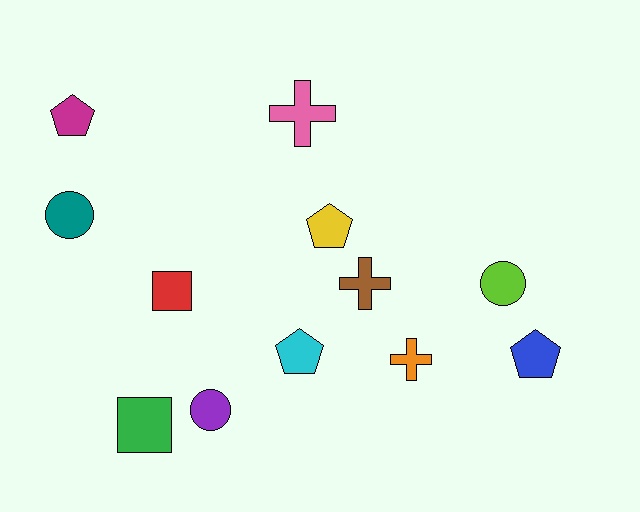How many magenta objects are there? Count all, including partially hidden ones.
There is 1 magenta object.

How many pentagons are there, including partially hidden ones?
There are 4 pentagons.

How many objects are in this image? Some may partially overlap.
There are 12 objects.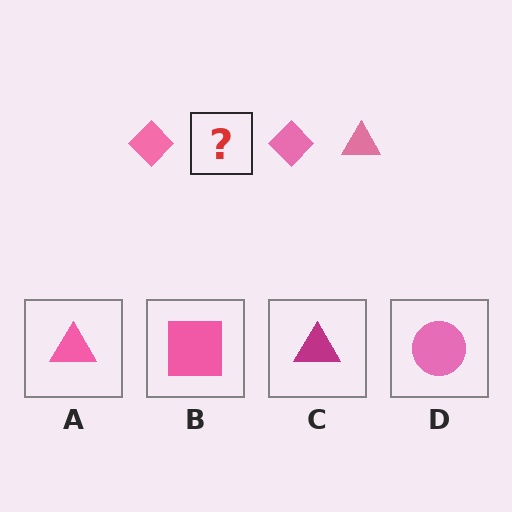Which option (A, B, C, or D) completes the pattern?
A.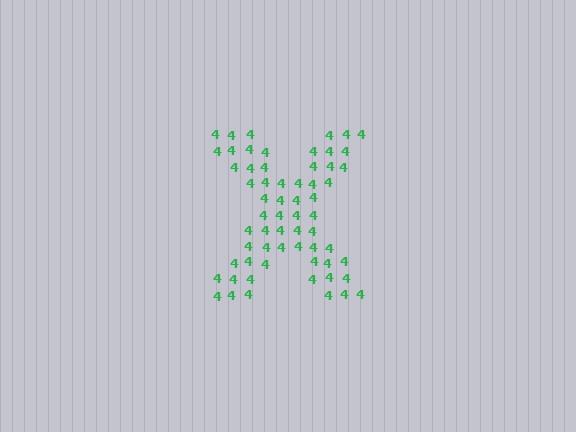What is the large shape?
The large shape is the letter X.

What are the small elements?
The small elements are digit 4's.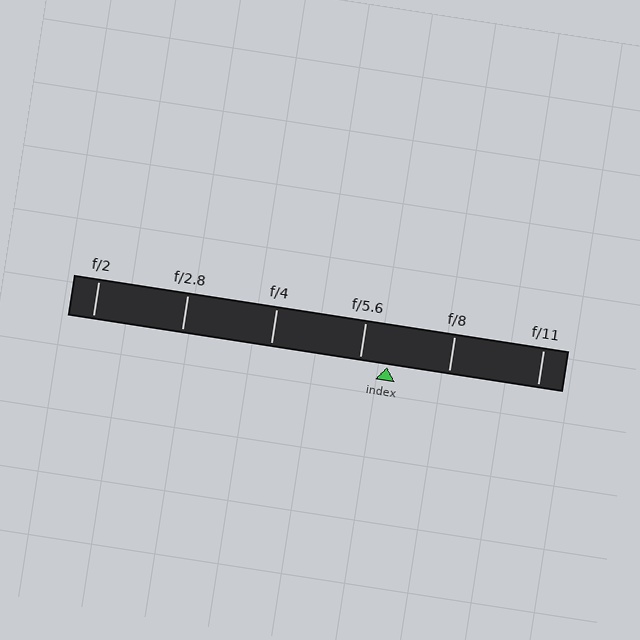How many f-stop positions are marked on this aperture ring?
There are 6 f-stop positions marked.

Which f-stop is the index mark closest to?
The index mark is closest to f/5.6.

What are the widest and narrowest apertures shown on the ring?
The widest aperture shown is f/2 and the narrowest is f/11.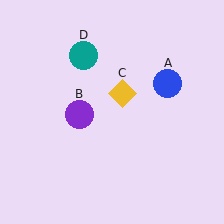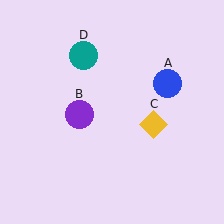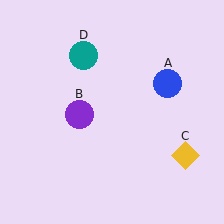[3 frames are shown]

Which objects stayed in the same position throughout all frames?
Blue circle (object A) and purple circle (object B) and teal circle (object D) remained stationary.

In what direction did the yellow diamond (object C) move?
The yellow diamond (object C) moved down and to the right.